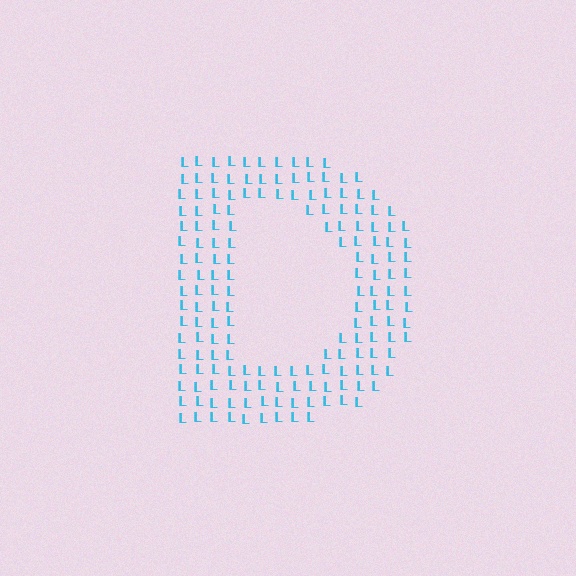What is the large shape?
The large shape is the letter D.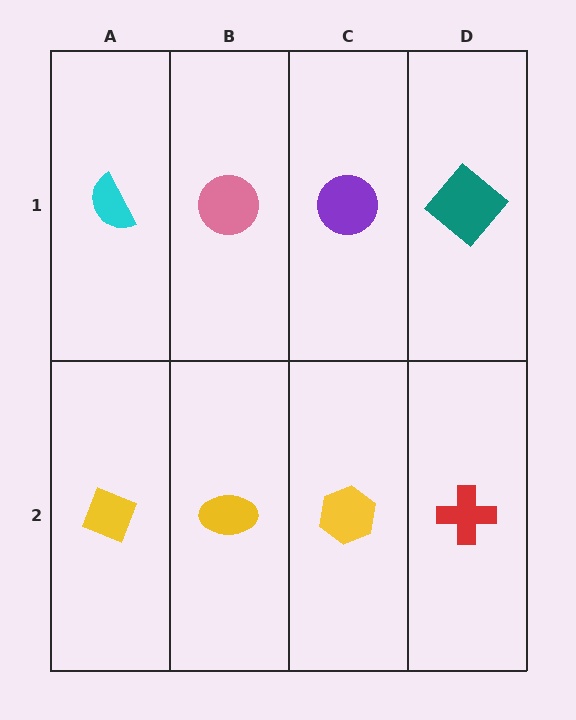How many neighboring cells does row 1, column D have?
2.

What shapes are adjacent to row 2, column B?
A pink circle (row 1, column B), a yellow diamond (row 2, column A), a yellow hexagon (row 2, column C).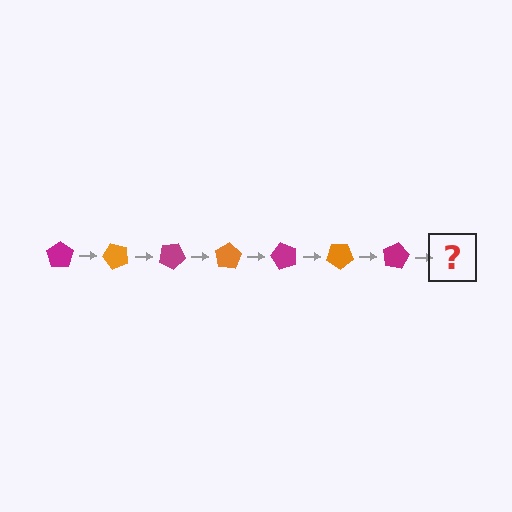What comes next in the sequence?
The next element should be an orange pentagon, rotated 350 degrees from the start.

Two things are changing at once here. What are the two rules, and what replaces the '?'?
The two rules are that it rotates 50 degrees each step and the color cycles through magenta and orange. The '?' should be an orange pentagon, rotated 350 degrees from the start.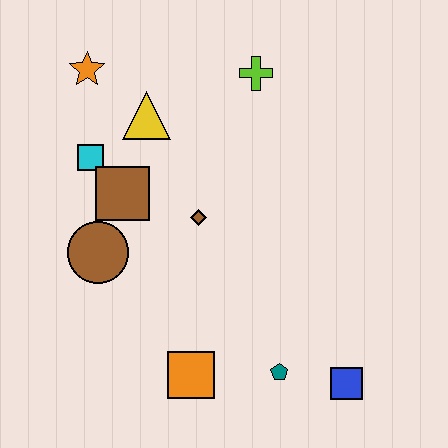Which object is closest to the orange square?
The teal pentagon is closest to the orange square.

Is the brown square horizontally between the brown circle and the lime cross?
Yes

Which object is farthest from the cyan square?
The blue square is farthest from the cyan square.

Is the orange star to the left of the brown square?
Yes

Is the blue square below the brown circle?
Yes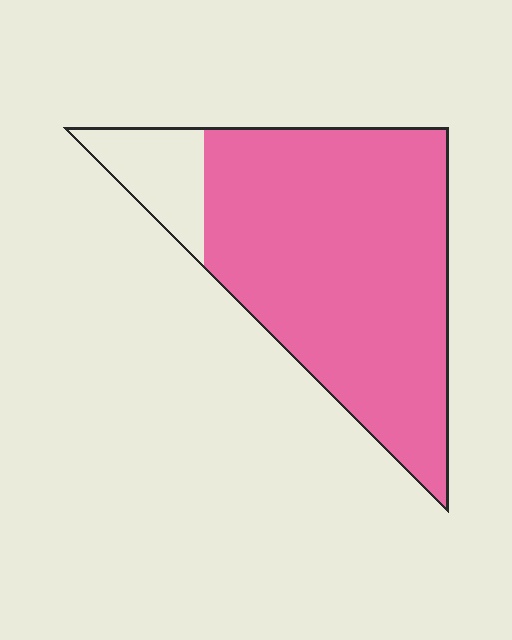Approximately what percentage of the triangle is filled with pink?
Approximately 85%.